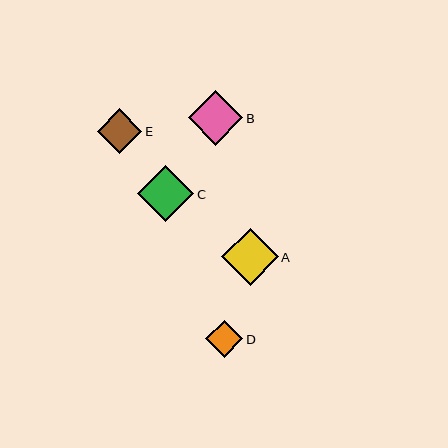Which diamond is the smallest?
Diamond D is the smallest with a size of approximately 37 pixels.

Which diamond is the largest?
Diamond A is the largest with a size of approximately 56 pixels.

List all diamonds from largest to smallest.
From largest to smallest: A, C, B, E, D.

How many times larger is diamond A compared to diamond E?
Diamond A is approximately 1.3 times the size of diamond E.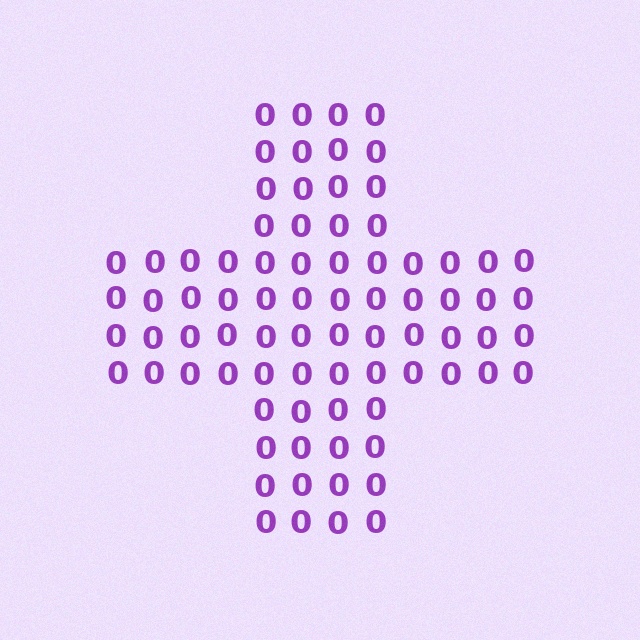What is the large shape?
The large shape is a cross.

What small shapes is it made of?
It is made of small digit 0's.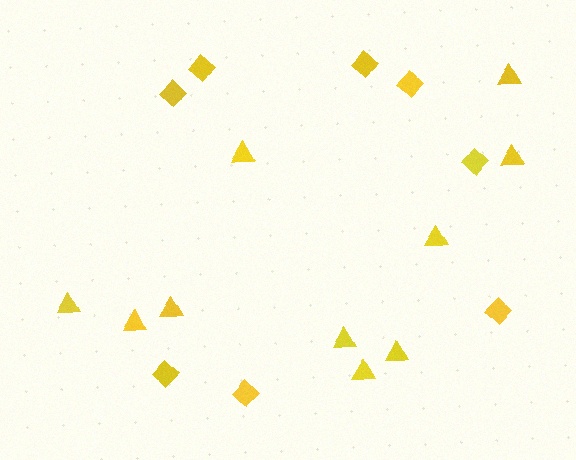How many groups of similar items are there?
There are 2 groups: one group of diamonds (8) and one group of triangles (10).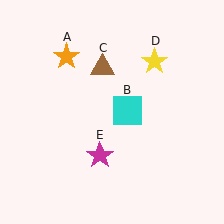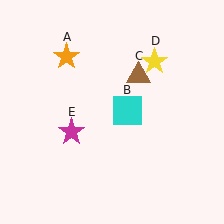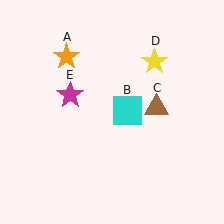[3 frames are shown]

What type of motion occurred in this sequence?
The brown triangle (object C), magenta star (object E) rotated clockwise around the center of the scene.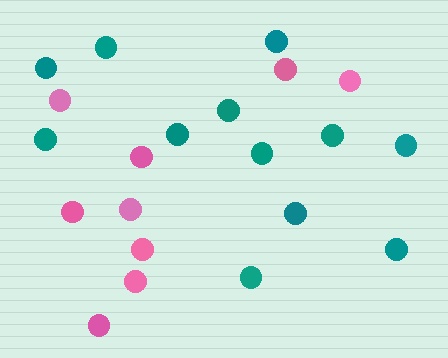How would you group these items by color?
There are 2 groups: one group of pink circles (9) and one group of teal circles (12).